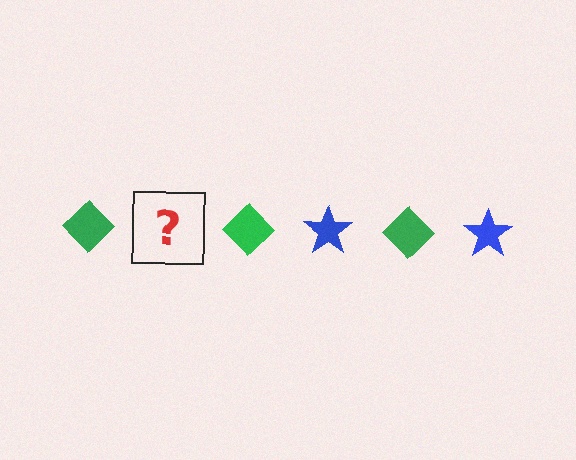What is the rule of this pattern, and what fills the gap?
The rule is that the pattern alternates between green diamond and blue star. The gap should be filled with a blue star.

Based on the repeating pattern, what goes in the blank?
The blank should be a blue star.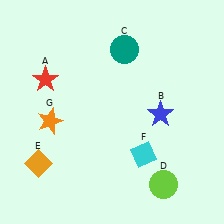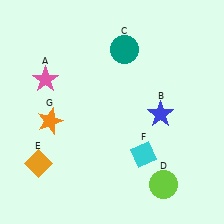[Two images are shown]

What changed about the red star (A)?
In Image 1, A is red. In Image 2, it changed to pink.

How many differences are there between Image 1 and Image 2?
There is 1 difference between the two images.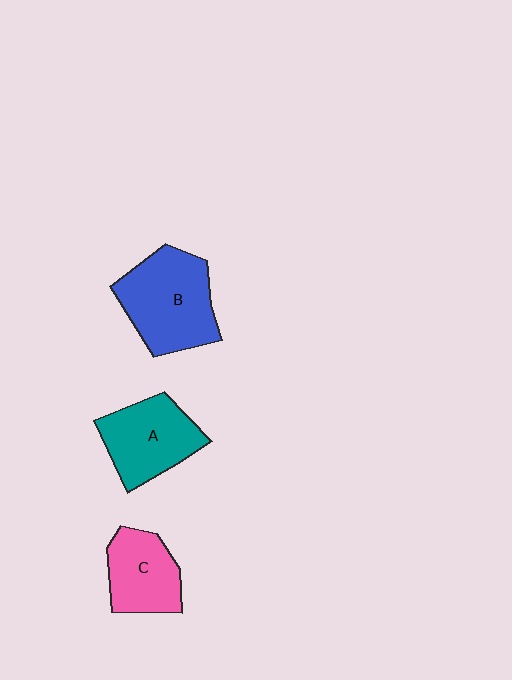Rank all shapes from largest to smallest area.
From largest to smallest: B (blue), A (teal), C (pink).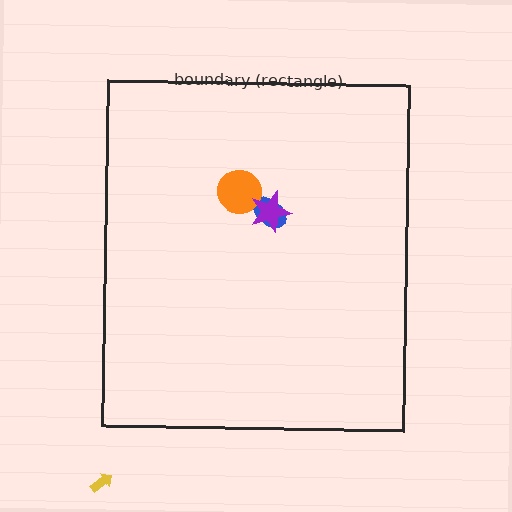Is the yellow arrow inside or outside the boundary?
Outside.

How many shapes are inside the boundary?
3 inside, 1 outside.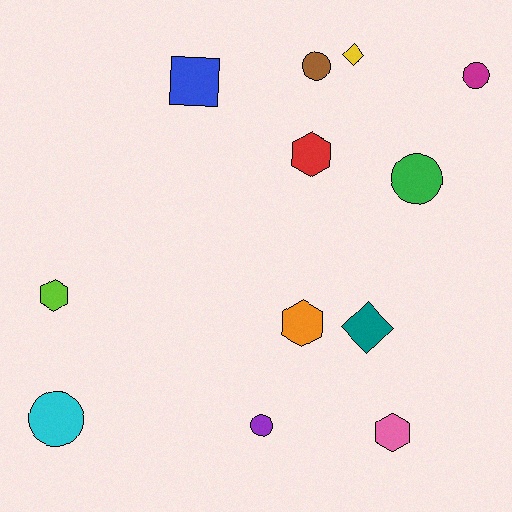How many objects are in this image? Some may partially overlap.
There are 12 objects.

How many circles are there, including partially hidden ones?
There are 5 circles.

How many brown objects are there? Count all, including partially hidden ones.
There is 1 brown object.